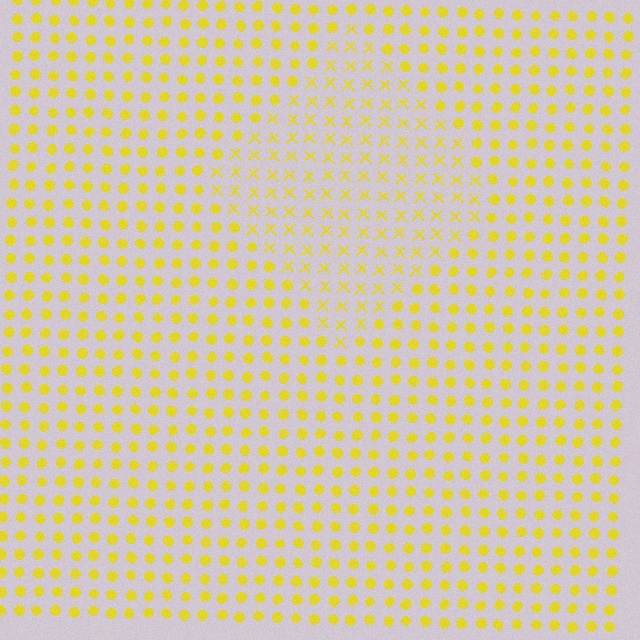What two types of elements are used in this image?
The image uses X marks inside the diamond region and circles outside it.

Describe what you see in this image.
The image is filled with small yellow elements arranged in a uniform grid. A diamond-shaped region contains X marks, while the surrounding area contains circles. The boundary is defined purely by the change in element shape.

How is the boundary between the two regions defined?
The boundary is defined by a change in element shape: X marks inside vs. circles outside. All elements share the same color and spacing.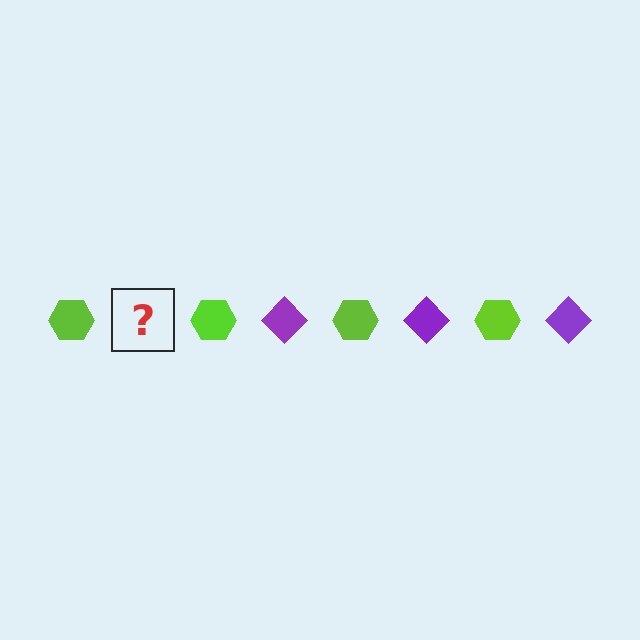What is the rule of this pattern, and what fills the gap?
The rule is that the pattern alternates between lime hexagon and purple diamond. The gap should be filled with a purple diamond.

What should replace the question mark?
The question mark should be replaced with a purple diamond.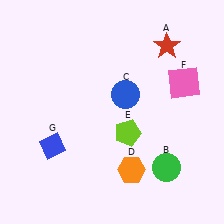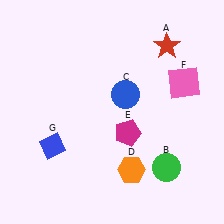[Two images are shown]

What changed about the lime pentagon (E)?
In Image 1, E is lime. In Image 2, it changed to magenta.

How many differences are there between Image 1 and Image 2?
There is 1 difference between the two images.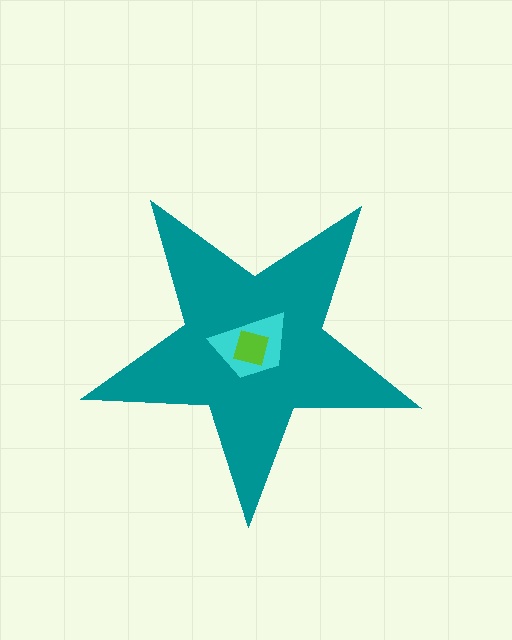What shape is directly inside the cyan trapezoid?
The lime square.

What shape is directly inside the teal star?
The cyan trapezoid.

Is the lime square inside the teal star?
Yes.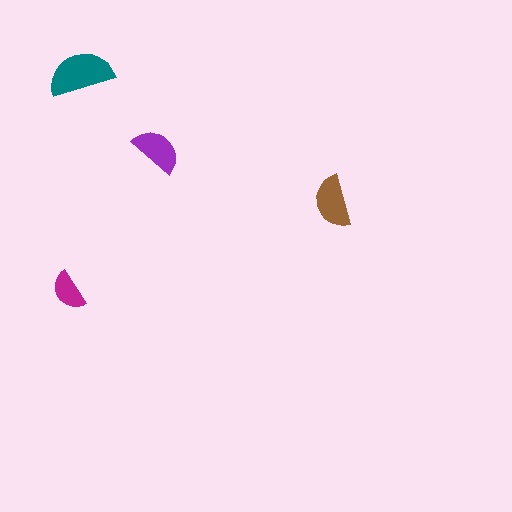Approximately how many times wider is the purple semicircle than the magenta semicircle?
About 1.5 times wider.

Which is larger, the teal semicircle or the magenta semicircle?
The teal one.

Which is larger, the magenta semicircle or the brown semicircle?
The brown one.